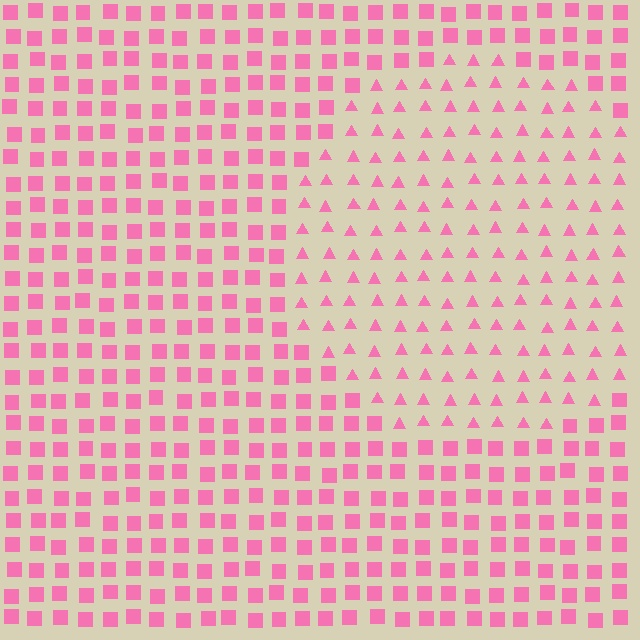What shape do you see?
I see a circle.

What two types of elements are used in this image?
The image uses triangles inside the circle region and squares outside it.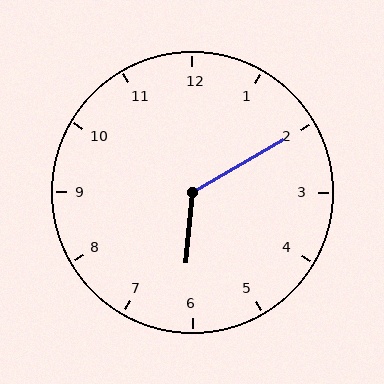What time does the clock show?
6:10.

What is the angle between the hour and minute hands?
Approximately 125 degrees.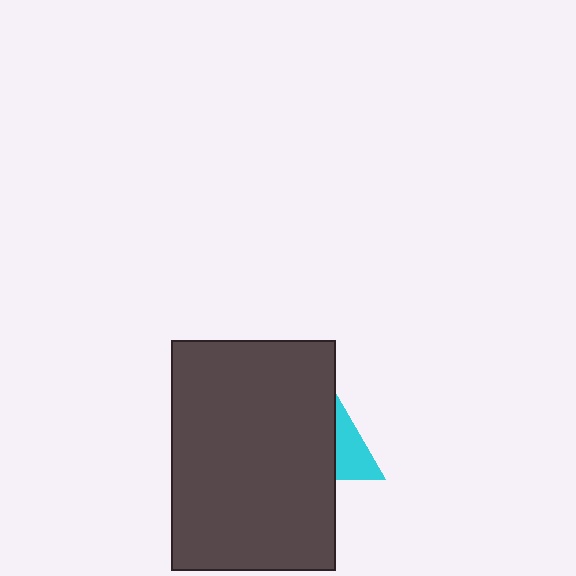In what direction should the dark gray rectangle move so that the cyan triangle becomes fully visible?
The dark gray rectangle should move left. That is the shortest direction to clear the overlap and leave the cyan triangle fully visible.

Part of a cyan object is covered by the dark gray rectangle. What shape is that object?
It is a triangle.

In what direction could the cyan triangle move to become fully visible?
The cyan triangle could move right. That would shift it out from behind the dark gray rectangle entirely.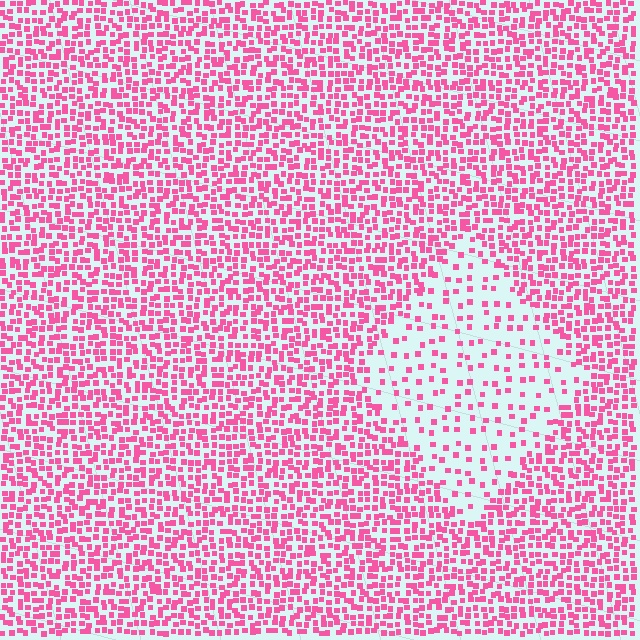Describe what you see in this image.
The image contains small pink elements arranged at two different densities. A diamond-shaped region is visible where the elements are less densely packed than the surrounding area.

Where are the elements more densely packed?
The elements are more densely packed outside the diamond boundary.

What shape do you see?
I see a diamond.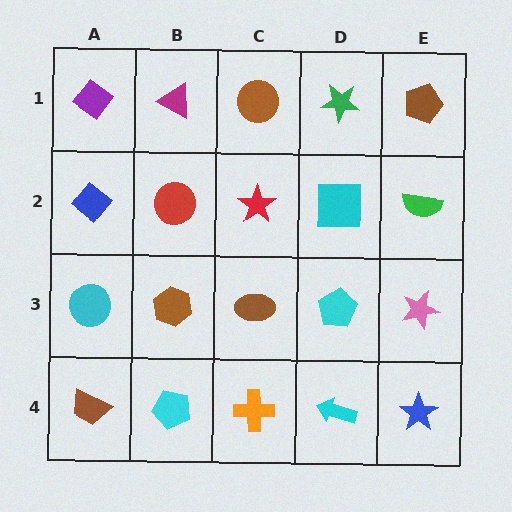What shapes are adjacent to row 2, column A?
A purple diamond (row 1, column A), a cyan circle (row 3, column A), a red circle (row 2, column B).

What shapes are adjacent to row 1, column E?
A green semicircle (row 2, column E), a green star (row 1, column D).